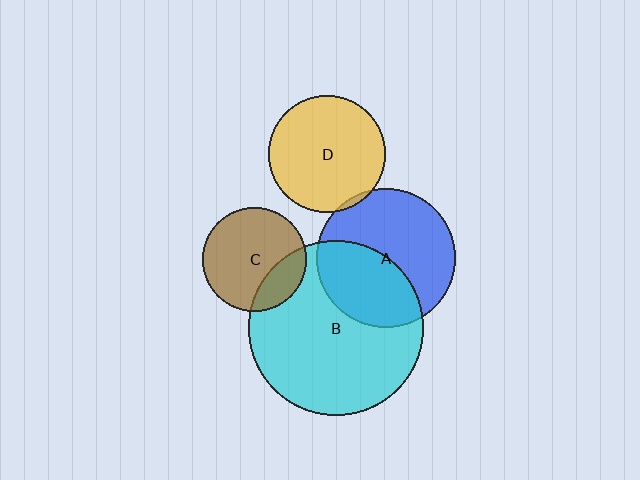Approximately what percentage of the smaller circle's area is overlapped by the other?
Approximately 45%.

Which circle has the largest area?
Circle B (cyan).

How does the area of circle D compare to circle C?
Approximately 1.3 times.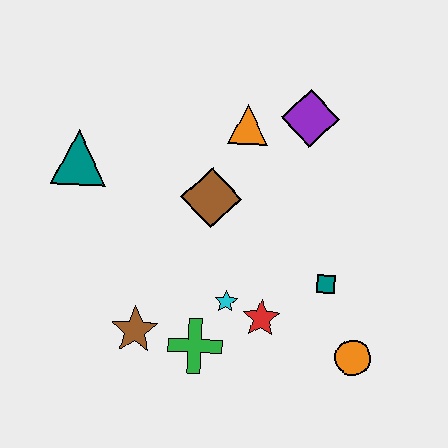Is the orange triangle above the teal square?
Yes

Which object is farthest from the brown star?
The purple diamond is farthest from the brown star.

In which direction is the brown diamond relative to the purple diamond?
The brown diamond is to the left of the purple diamond.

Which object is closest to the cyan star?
The red star is closest to the cyan star.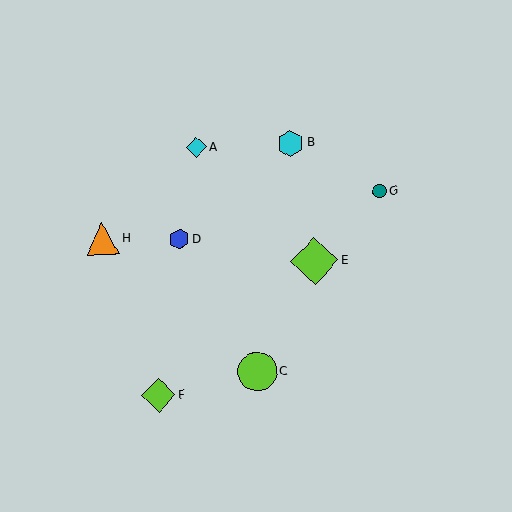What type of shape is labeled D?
Shape D is a blue hexagon.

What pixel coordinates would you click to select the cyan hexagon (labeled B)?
Click at (291, 144) to select the cyan hexagon B.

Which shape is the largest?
The lime diamond (labeled E) is the largest.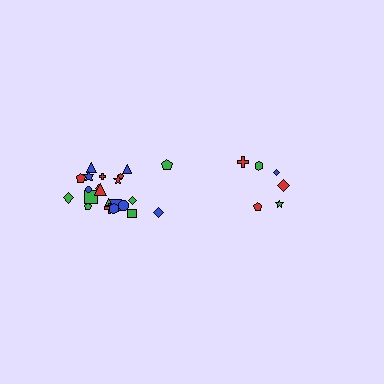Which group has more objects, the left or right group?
The left group.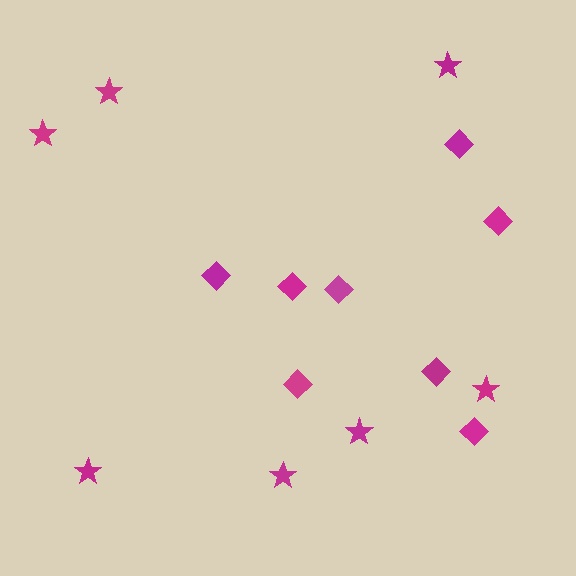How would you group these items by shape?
There are 2 groups: one group of diamonds (8) and one group of stars (7).